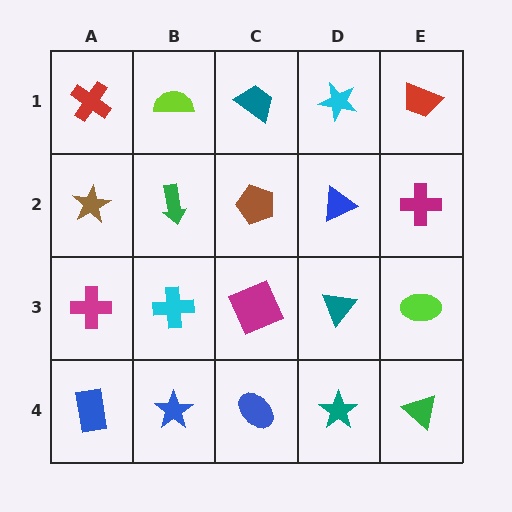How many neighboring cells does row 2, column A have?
3.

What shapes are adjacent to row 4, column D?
A teal triangle (row 3, column D), a blue ellipse (row 4, column C), a green triangle (row 4, column E).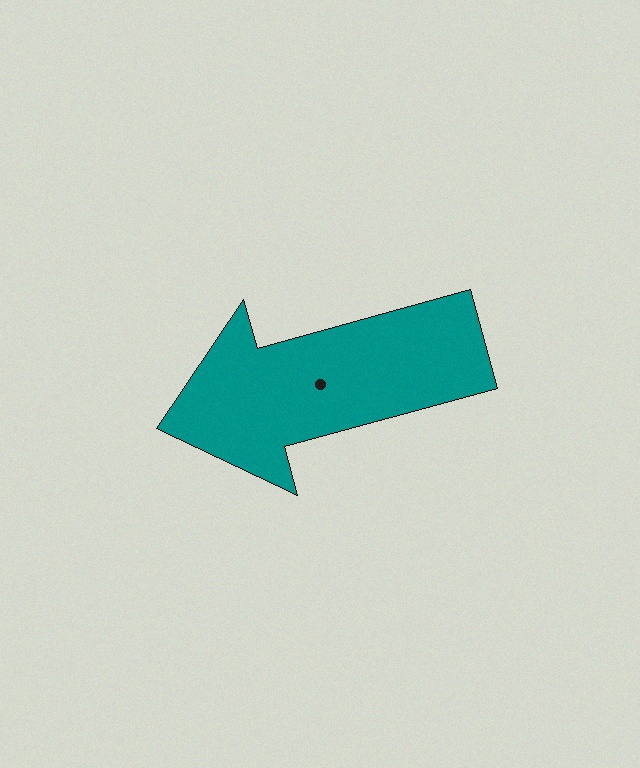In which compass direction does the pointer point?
West.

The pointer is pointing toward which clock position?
Roughly 8 o'clock.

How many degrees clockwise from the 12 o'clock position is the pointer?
Approximately 255 degrees.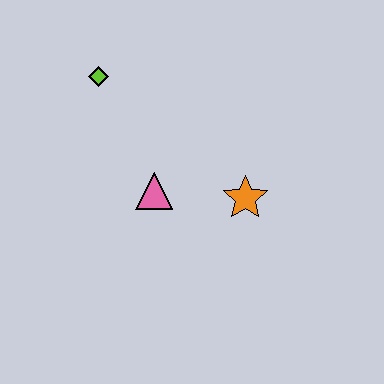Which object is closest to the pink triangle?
The orange star is closest to the pink triangle.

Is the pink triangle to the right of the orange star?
No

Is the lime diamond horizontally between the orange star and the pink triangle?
No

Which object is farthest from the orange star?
The lime diamond is farthest from the orange star.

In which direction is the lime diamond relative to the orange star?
The lime diamond is to the left of the orange star.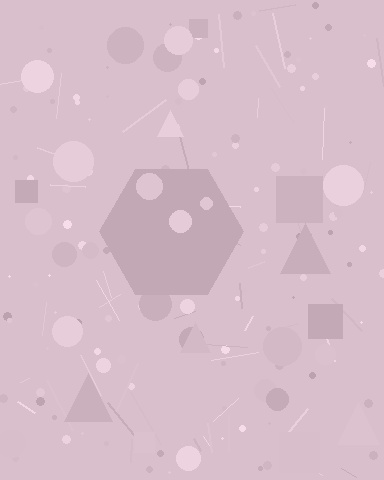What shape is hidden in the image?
A hexagon is hidden in the image.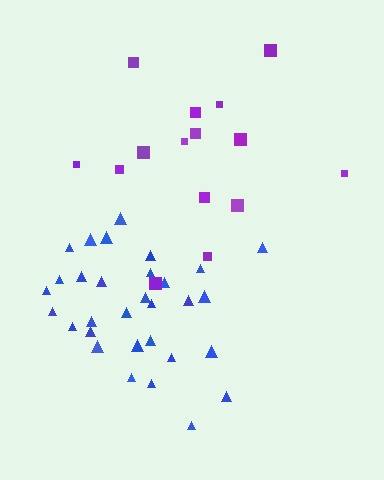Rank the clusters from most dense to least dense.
blue, purple.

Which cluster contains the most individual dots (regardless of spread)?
Blue (31).